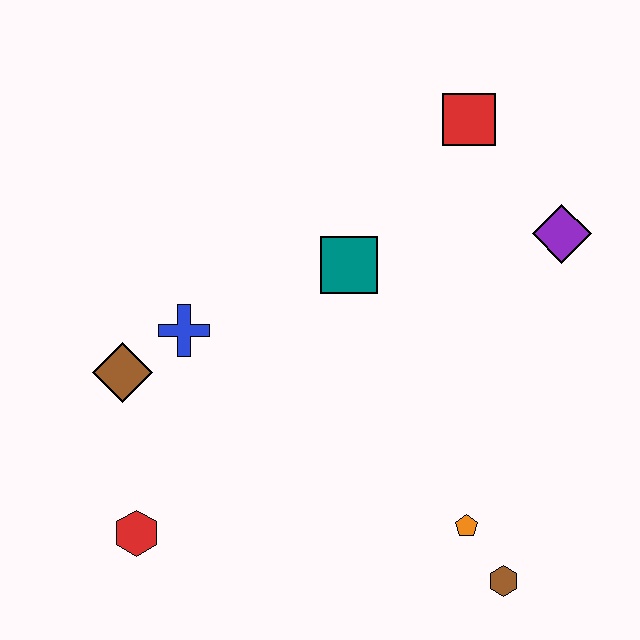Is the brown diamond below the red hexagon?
No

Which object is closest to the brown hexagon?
The orange pentagon is closest to the brown hexagon.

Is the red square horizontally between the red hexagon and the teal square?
No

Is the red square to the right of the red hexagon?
Yes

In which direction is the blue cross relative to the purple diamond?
The blue cross is to the left of the purple diamond.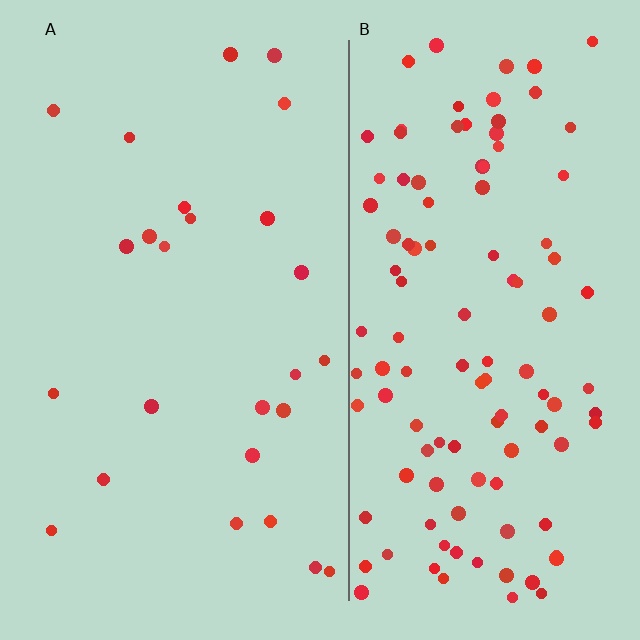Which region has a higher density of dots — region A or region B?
B (the right).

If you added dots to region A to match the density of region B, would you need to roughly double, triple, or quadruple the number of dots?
Approximately quadruple.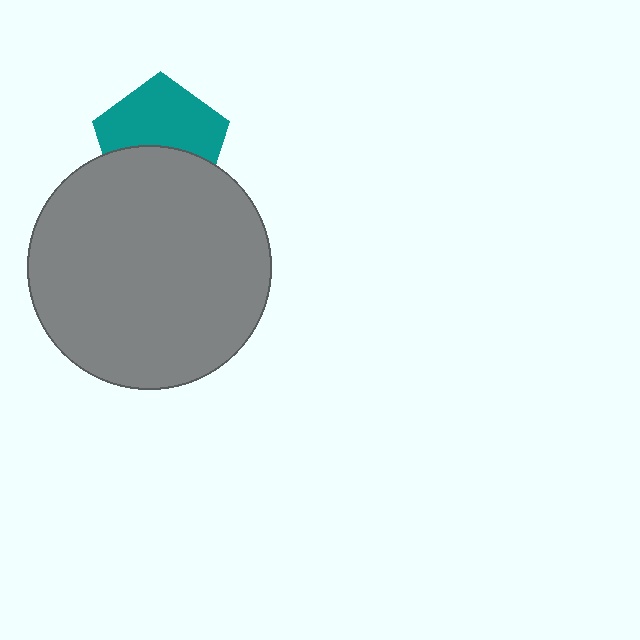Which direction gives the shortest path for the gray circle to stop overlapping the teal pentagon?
Moving down gives the shortest separation.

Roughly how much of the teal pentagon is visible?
About half of it is visible (roughly 57%).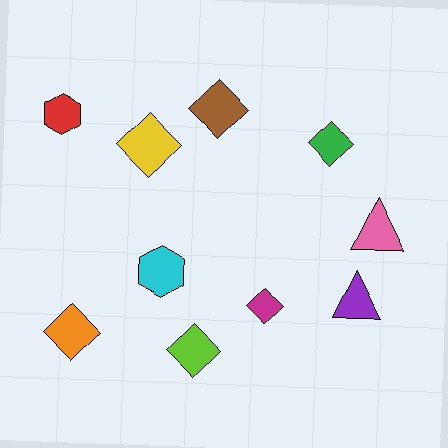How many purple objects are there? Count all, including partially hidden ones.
There is 1 purple object.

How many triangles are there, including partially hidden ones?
There are 2 triangles.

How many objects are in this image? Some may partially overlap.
There are 10 objects.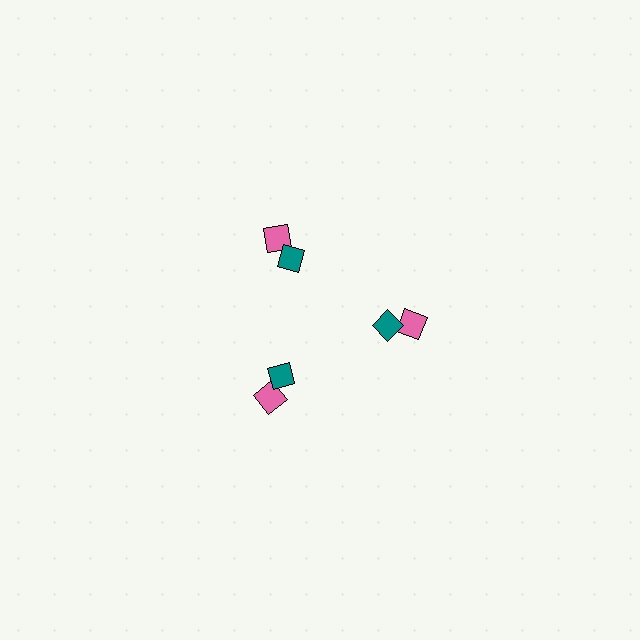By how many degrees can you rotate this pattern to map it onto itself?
The pattern maps onto itself every 120 degrees of rotation.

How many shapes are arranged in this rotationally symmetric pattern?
There are 6 shapes, arranged in 3 groups of 2.